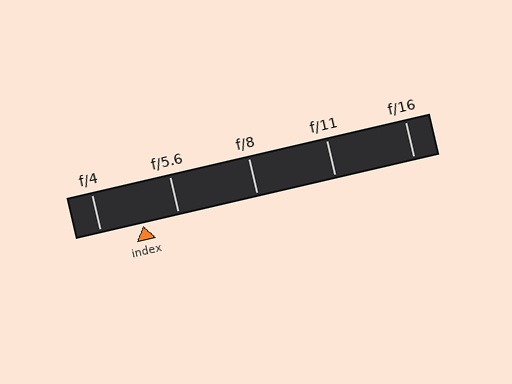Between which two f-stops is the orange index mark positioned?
The index mark is between f/4 and f/5.6.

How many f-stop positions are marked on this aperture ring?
There are 5 f-stop positions marked.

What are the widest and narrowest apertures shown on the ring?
The widest aperture shown is f/4 and the narrowest is f/16.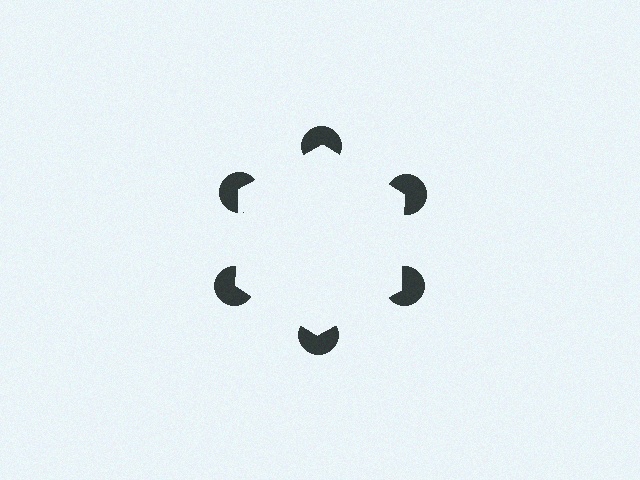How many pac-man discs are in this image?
There are 6 — one at each vertex of the illusory hexagon.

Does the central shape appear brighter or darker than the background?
It typically appears slightly brighter than the background, even though no actual brightness change is drawn.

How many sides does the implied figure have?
6 sides.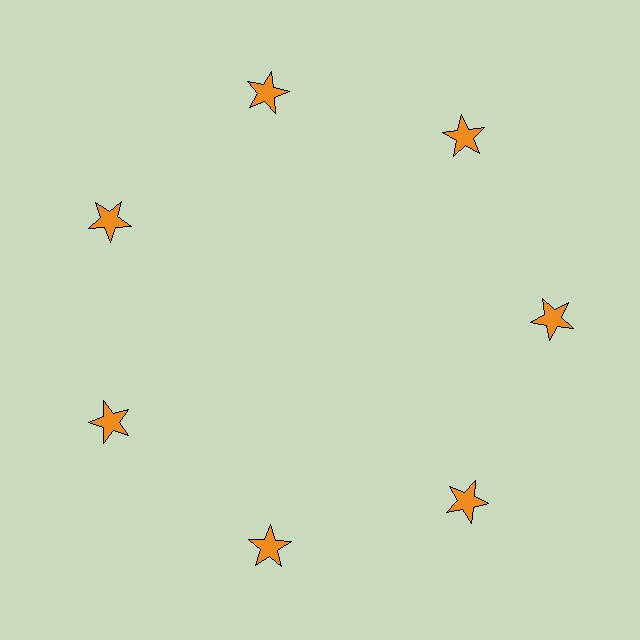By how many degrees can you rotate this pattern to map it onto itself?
The pattern maps onto itself every 51 degrees of rotation.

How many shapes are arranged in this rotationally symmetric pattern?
There are 7 shapes, arranged in 7 groups of 1.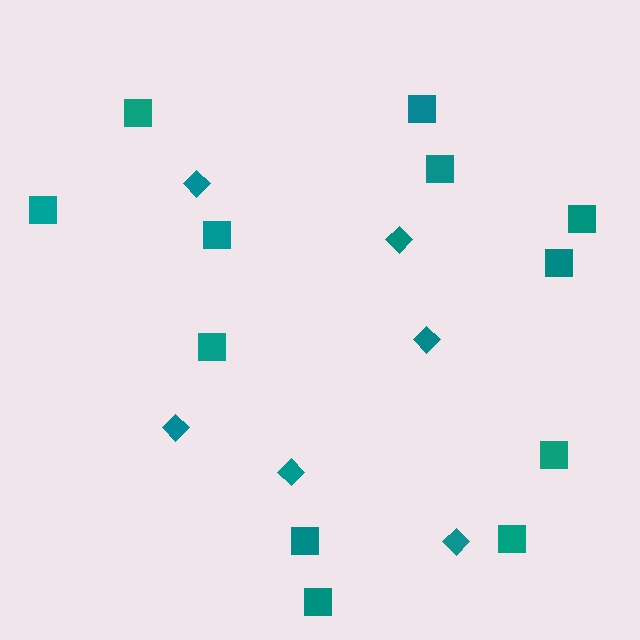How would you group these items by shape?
There are 2 groups: one group of diamonds (6) and one group of squares (12).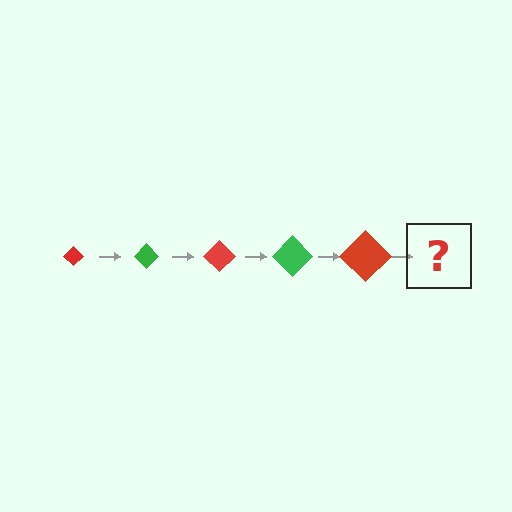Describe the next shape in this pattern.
It should be a green diamond, larger than the previous one.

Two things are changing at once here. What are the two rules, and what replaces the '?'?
The two rules are that the diamond grows larger each step and the color cycles through red and green. The '?' should be a green diamond, larger than the previous one.